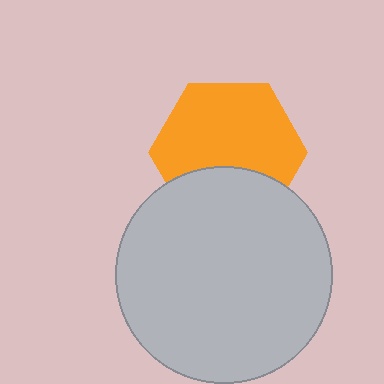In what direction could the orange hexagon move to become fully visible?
The orange hexagon could move up. That would shift it out from behind the light gray circle entirely.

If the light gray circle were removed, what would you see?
You would see the complete orange hexagon.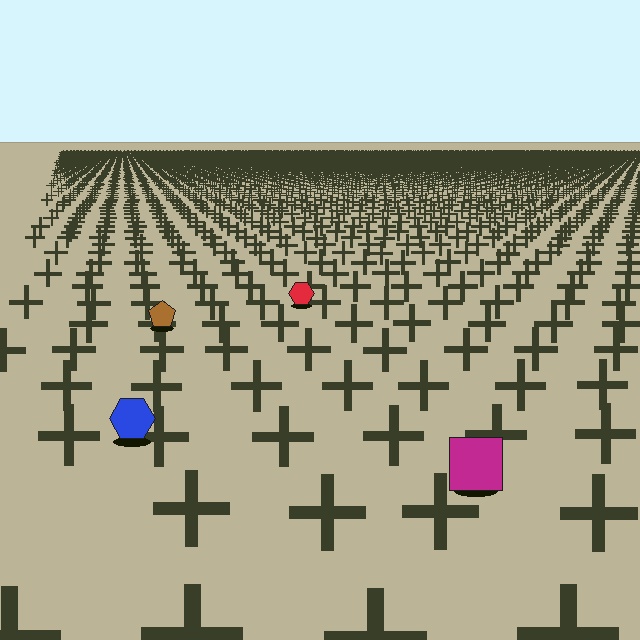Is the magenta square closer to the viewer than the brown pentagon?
Yes. The magenta square is closer — you can tell from the texture gradient: the ground texture is coarser near it.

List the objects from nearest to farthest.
From nearest to farthest: the magenta square, the blue hexagon, the brown pentagon, the red hexagon.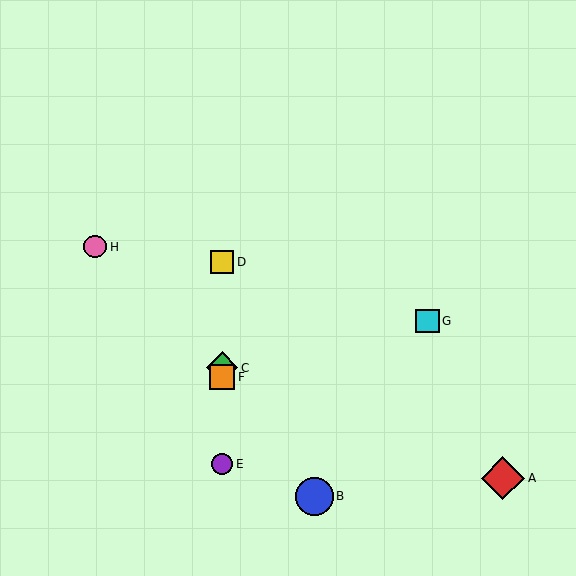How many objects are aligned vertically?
4 objects (C, D, E, F) are aligned vertically.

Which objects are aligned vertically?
Objects C, D, E, F are aligned vertically.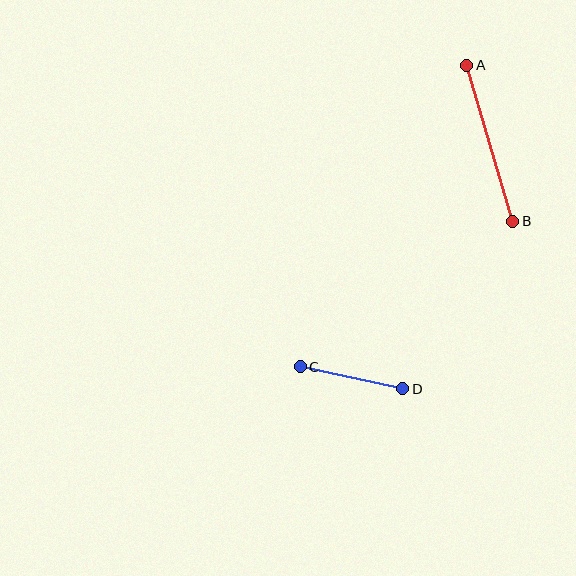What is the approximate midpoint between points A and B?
The midpoint is at approximately (490, 143) pixels.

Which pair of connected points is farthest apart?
Points A and B are farthest apart.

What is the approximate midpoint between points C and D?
The midpoint is at approximately (352, 378) pixels.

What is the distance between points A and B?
The distance is approximately 163 pixels.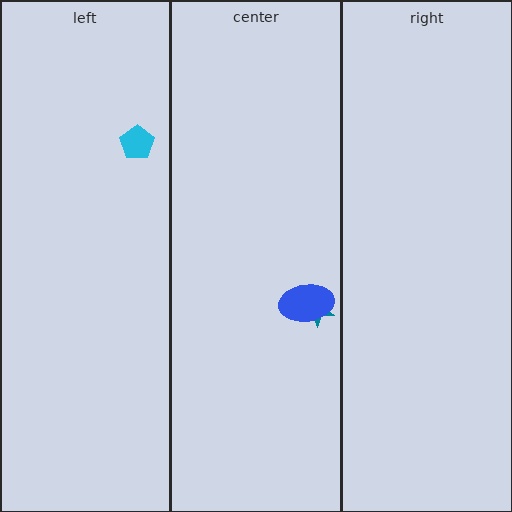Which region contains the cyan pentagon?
The left region.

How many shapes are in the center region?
2.